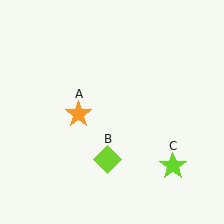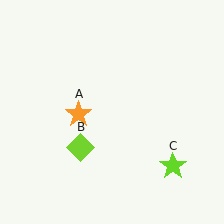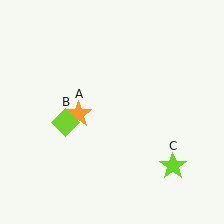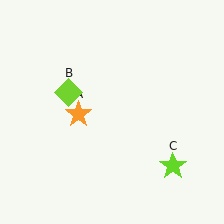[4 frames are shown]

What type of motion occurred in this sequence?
The lime diamond (object B) rotated clockwise around the center of the scene.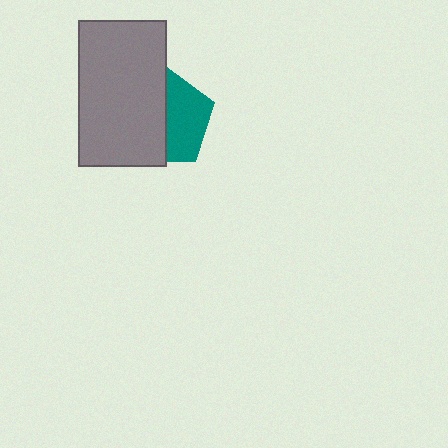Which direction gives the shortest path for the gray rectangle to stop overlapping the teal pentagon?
Moving left gives the shortest separation.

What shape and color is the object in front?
The object in front is a gray rectangle.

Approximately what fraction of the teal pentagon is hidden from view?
Roughly 55% of the teal pentagon is hidden behind the gray rectangle.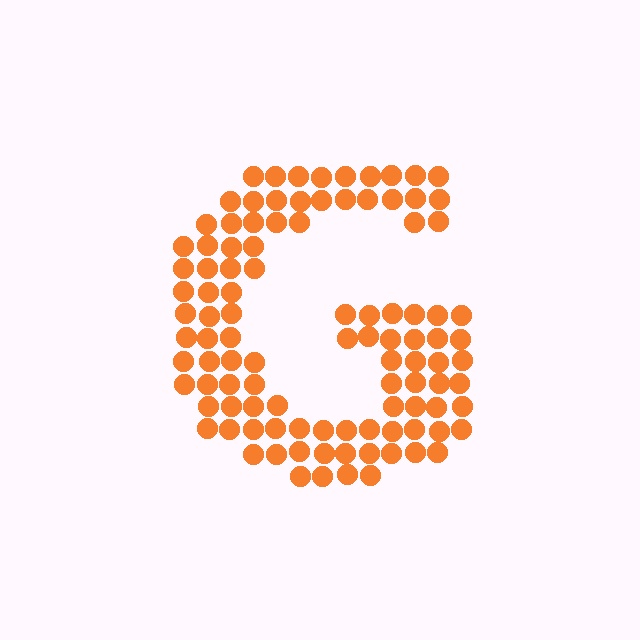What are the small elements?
The small elements are circles.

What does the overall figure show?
The overall figure shows the letter G.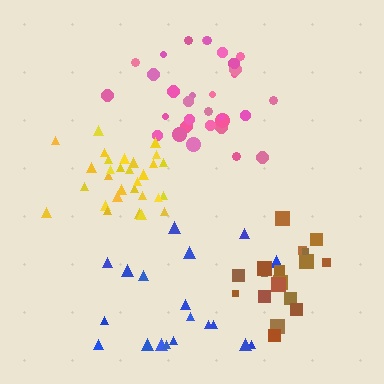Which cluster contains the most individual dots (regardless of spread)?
Pink (32).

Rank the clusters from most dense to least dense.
yellow, pink, brown, blue.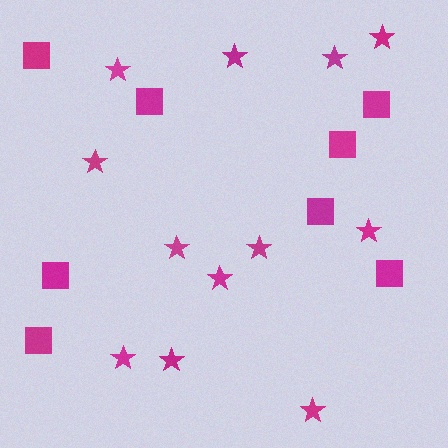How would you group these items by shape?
There are 2 groups: one group of stars (12) and one group of squares (8).